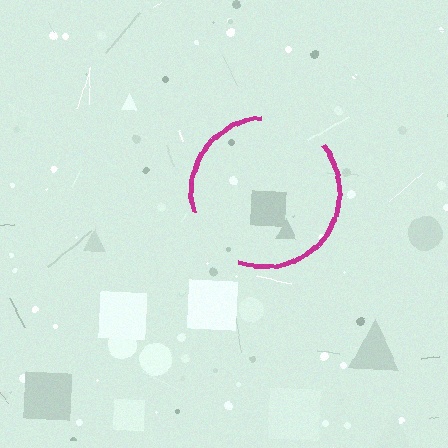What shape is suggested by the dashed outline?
The dashed outline suggests a circle.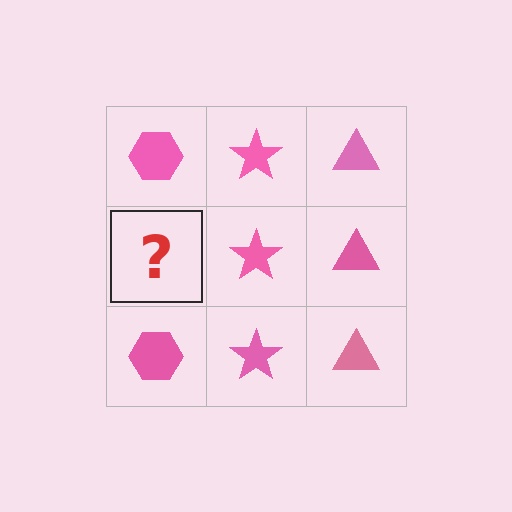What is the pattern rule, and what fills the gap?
The rule is that each column has a consistent shape. The gap should be filled with a pink hexagon.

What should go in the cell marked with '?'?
The missing cell should contain a pink hexagon.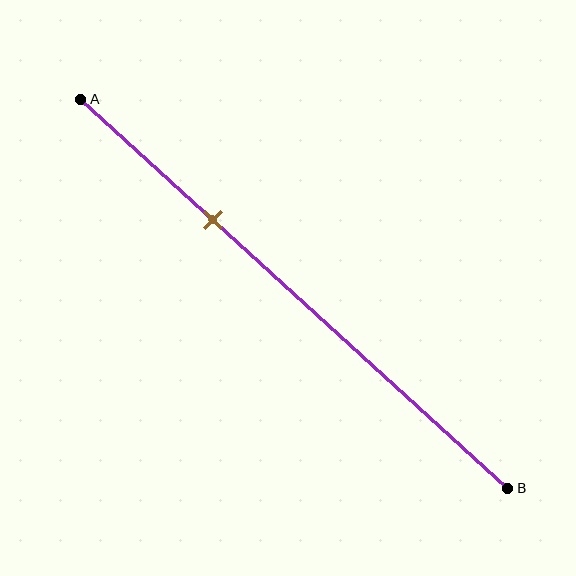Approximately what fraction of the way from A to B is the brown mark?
The brown mark is approximately 30% of the way from A to B.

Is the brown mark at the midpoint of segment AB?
No, the mark is at about 30% from A, not at the 50% midpoint.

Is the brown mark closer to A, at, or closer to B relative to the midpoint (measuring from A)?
The brown mark is closer to point A than the midpoint of segment AB.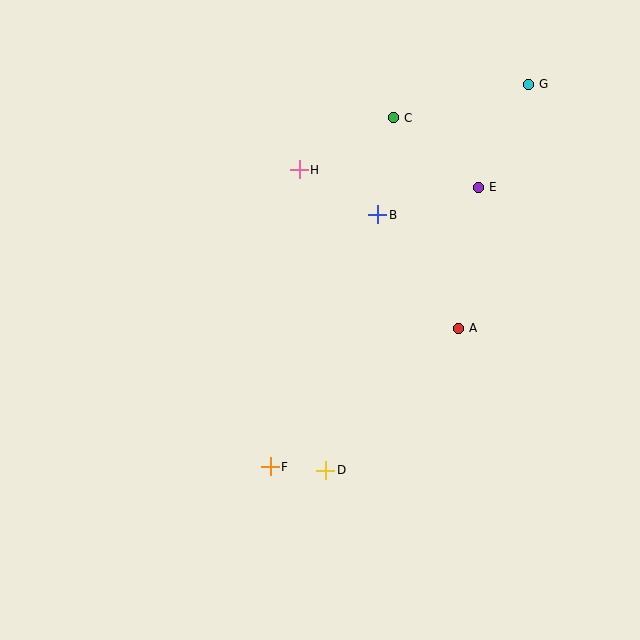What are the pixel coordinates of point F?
Point F is at (270, 467).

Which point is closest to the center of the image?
Point B at (378, 215) is closest to the center.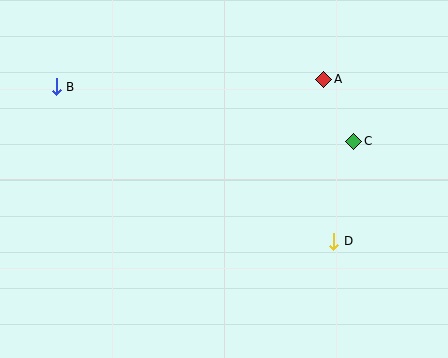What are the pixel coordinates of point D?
Point D is at (334, 241).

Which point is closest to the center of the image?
Point D at (334, 241) is closest to the center.